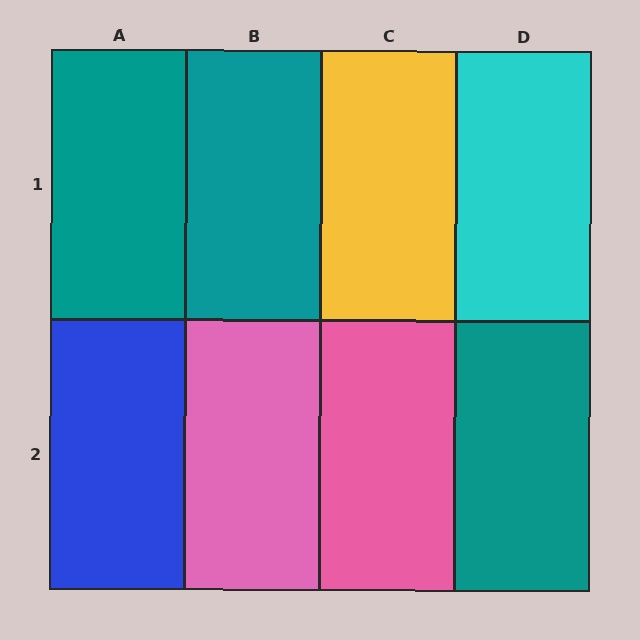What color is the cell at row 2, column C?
Pink.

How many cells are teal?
3 cells are teal.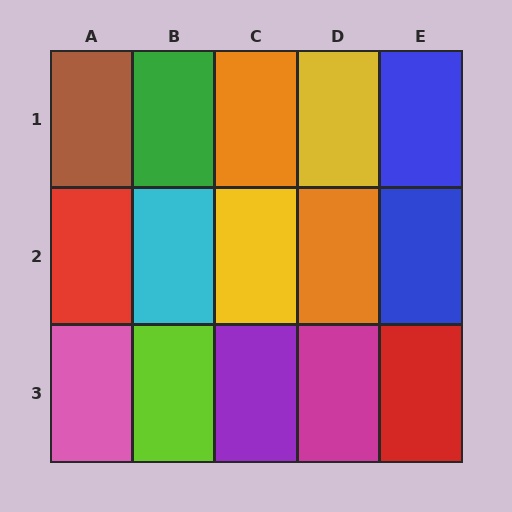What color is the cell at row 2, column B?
Cyan.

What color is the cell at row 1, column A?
Brown.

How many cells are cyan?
1 cell is cyan.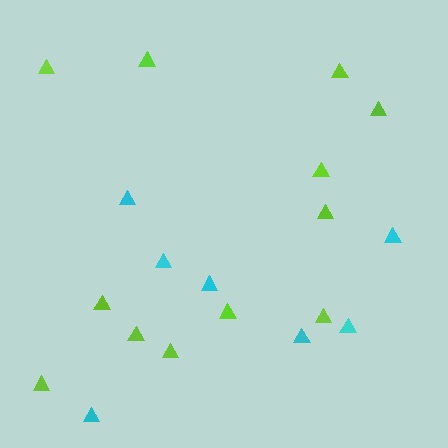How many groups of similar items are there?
There are 2 groups: one group of cyan triangles (7) and one group of lime triangles (12).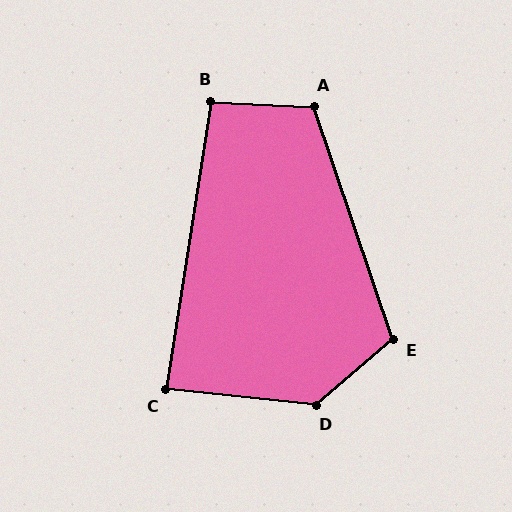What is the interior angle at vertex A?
Approximately 111 degrees (obtuse).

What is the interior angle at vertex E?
Approximately 112 degrees (obtuse).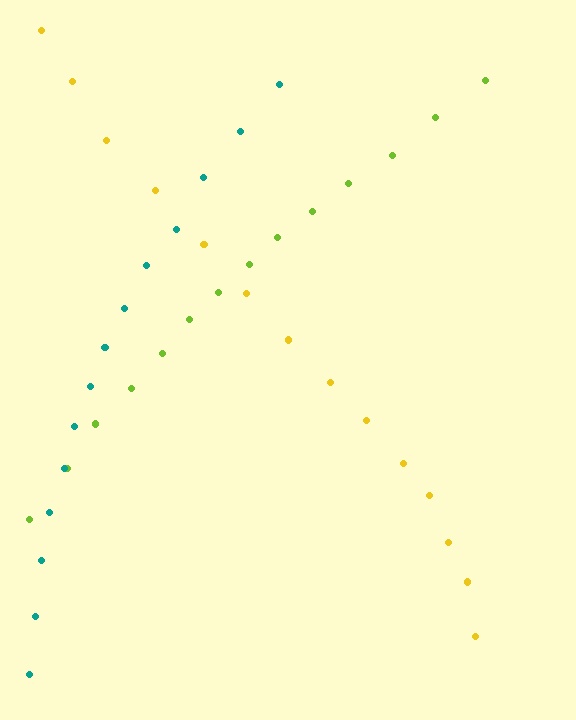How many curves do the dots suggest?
There are 3 distinct paths.